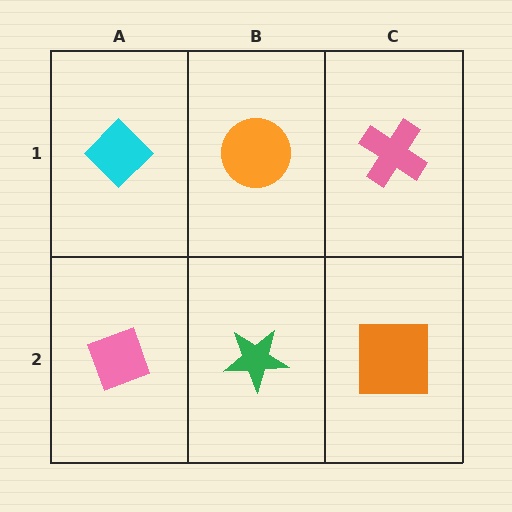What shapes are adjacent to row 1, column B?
A green star (row 2, column B), a cyan diamond (row 1, column A), a pink cross (row 1, column C).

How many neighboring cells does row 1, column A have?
2.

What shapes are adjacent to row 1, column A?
A pink diamond (row 2, column A), an orange circle (row 1, column B).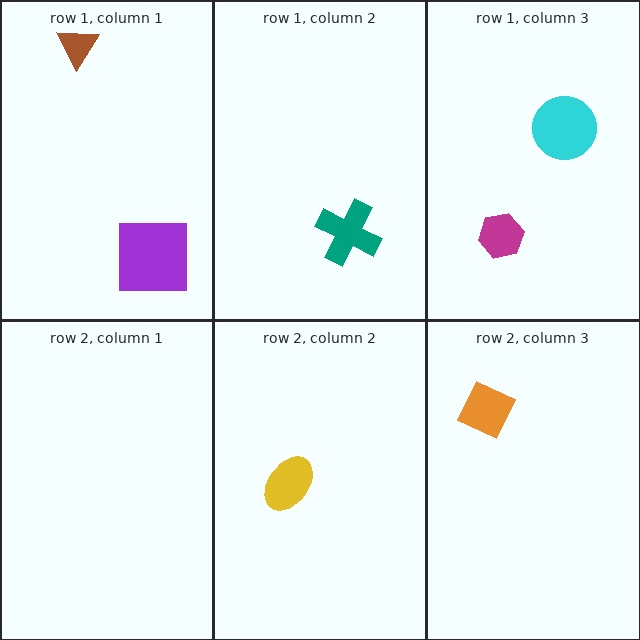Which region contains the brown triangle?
The row 1, column 1 region.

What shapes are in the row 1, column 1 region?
The brown triangle, the purple square.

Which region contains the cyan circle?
The row 1, column 3 region.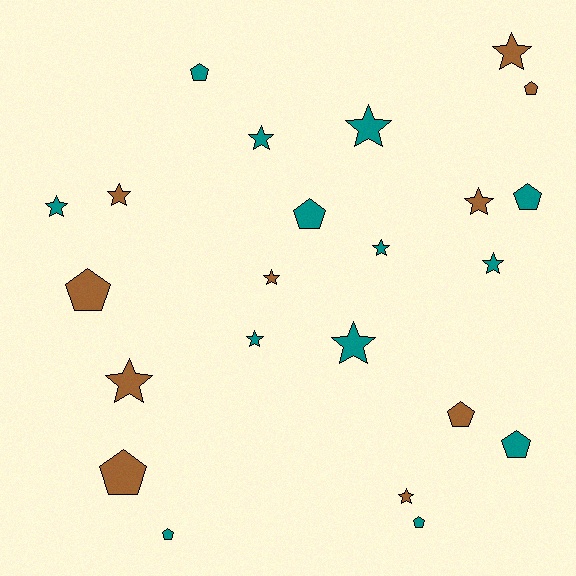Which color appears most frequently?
Teal, with 13 objects.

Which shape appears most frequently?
Star, with 13 objects.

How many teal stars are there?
There are 7 teal stars.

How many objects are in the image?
There are 23 objects.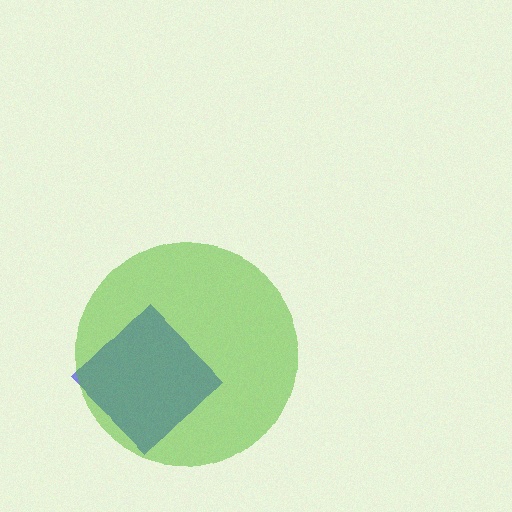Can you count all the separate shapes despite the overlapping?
Yes, there are 2 separate shapes.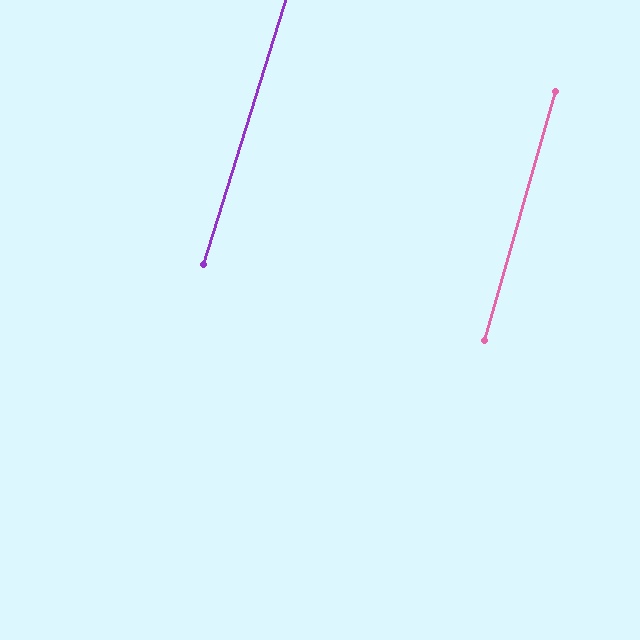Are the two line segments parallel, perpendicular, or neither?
Parallel — their directions differ by only 1.2°.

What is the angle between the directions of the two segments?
Approximately 1 degree.